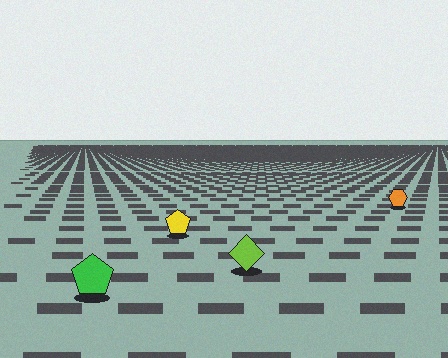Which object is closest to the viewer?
The green pentagon is closest. The texture marks near it are larger and more spread out.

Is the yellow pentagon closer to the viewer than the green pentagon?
No. The green pentagon is closer — you can tell from the texture gradient: the ground texture is coarser near it.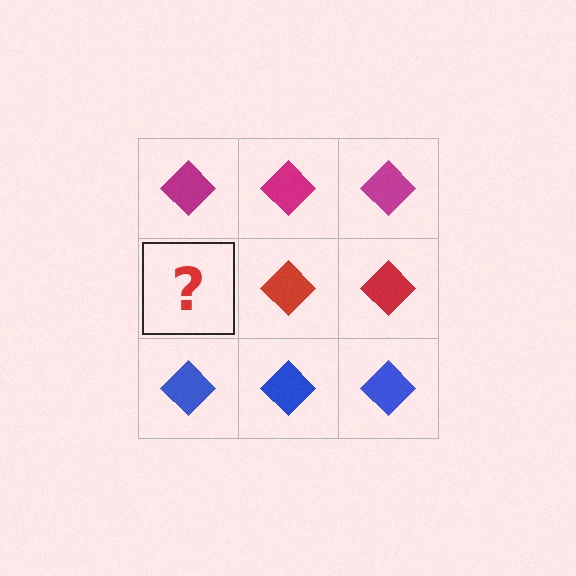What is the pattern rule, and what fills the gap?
The rule is that each row has a consistent color. The gap should be filled with a red diamond.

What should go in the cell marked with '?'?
The missing cell should contain a red diamond.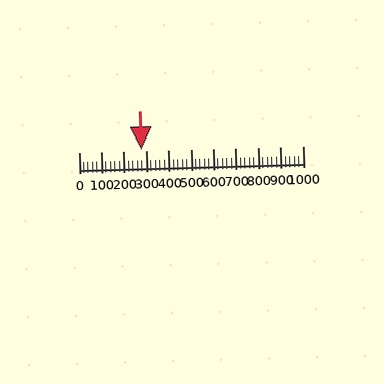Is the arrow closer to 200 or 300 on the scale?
The arrow is closer to 300.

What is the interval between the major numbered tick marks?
The major tick marks are spaced 100 units apart.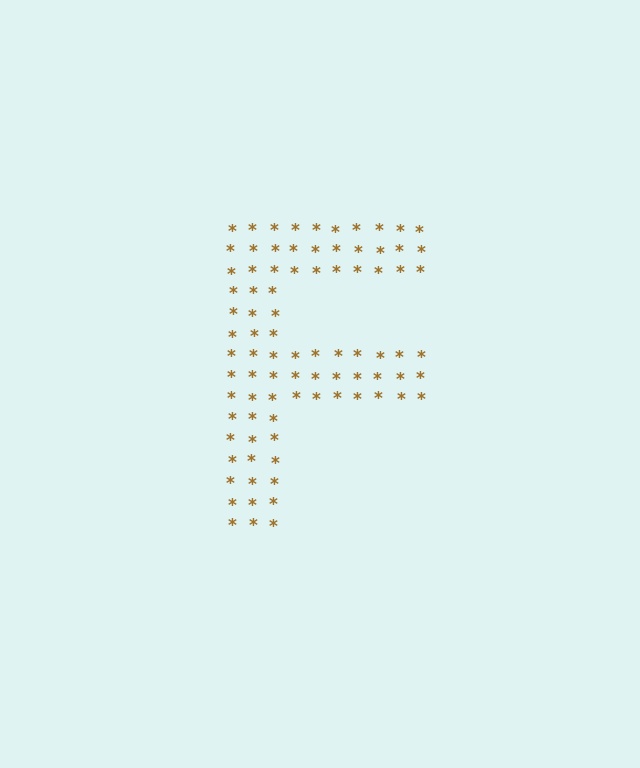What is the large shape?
The large shape is the letter F.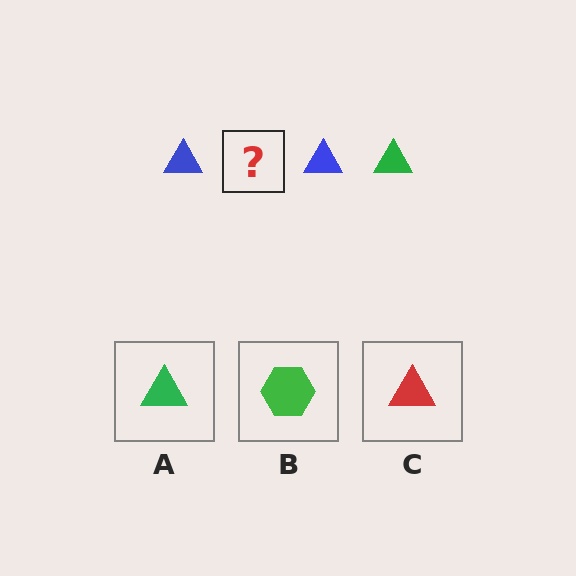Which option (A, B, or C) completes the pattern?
A.